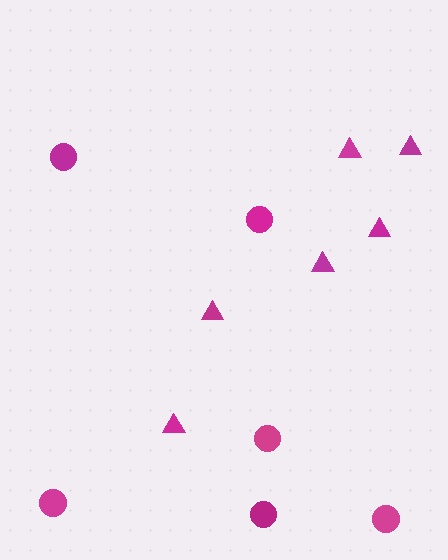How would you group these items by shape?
There are 2 groups: one group of circles (6) and one group of triangles (6).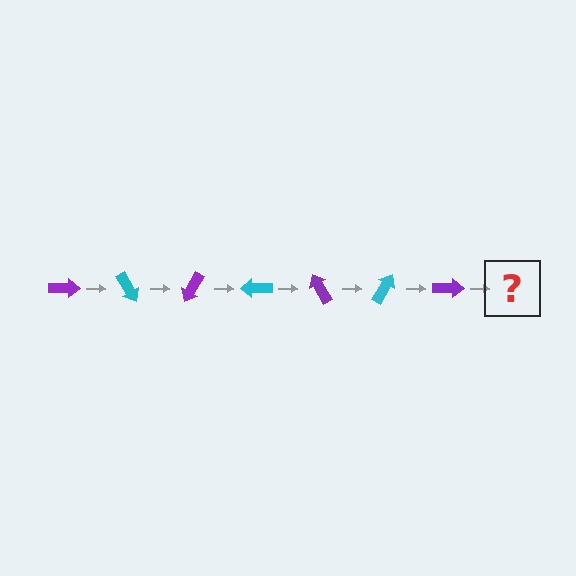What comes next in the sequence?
The next element should be a cyan arrow, rotated 420 degrees from the start.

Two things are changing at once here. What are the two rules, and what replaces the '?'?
The two rules are that it rotates 60 degrees each step and the color cycles through purple and cyan. The '?' should be a cyan arrow, rotated 420 degrees from the start.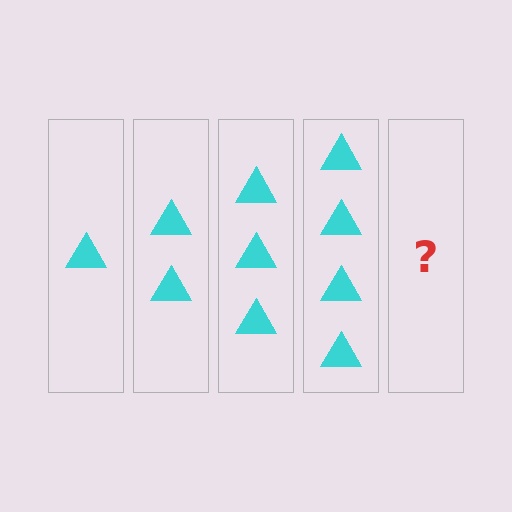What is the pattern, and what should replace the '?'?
The pattern is that each step adds one more triangle. The '?' should be 5 triangles.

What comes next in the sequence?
The next element should be 5 triangles.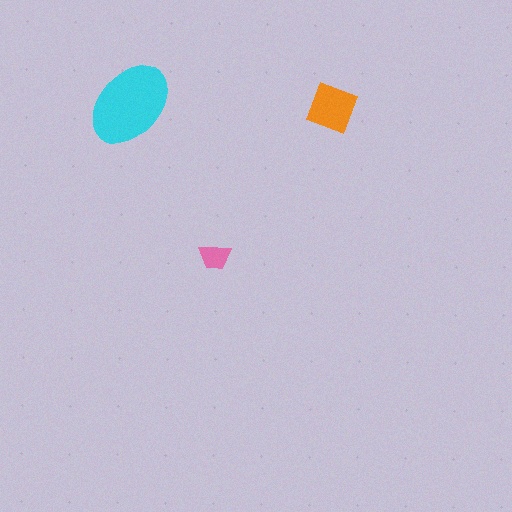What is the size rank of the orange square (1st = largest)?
2nd.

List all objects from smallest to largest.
The pink trapezoid, the orange square, the cyan ellipse.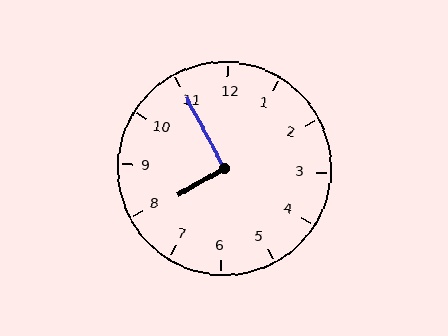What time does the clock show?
7:55.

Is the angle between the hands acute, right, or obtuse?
It is right.